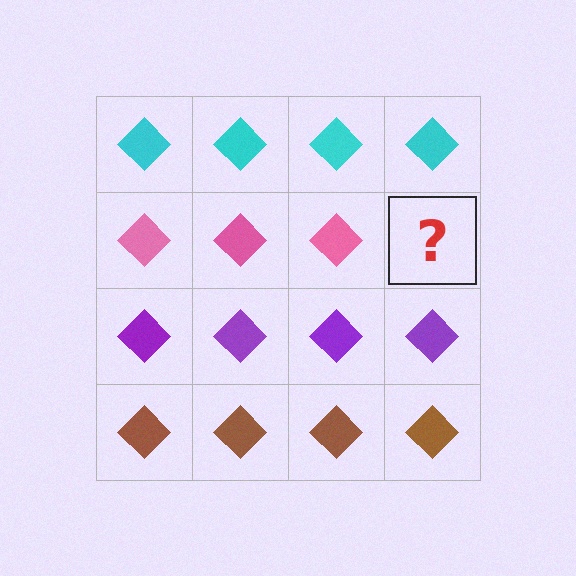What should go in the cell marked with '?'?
The missing cell should contain a pink diamond.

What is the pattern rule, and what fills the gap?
The rule is that each row has a consistent color. The gap should be filled with a pink diamond.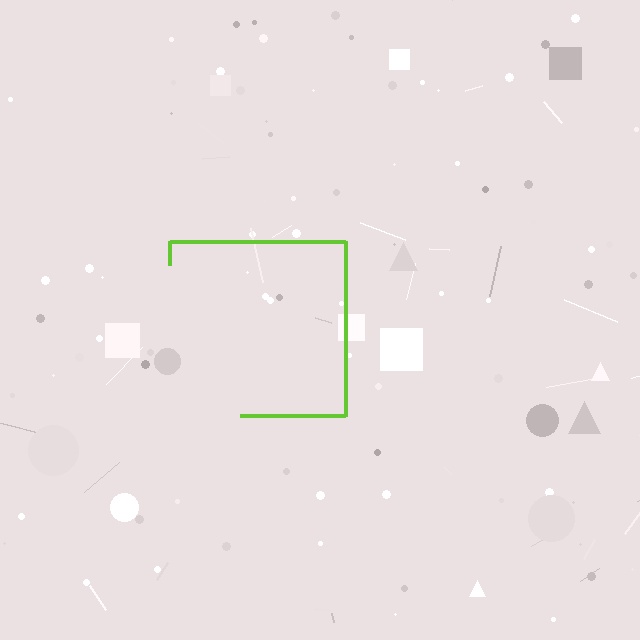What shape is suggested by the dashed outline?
The dashed outline suggests a square.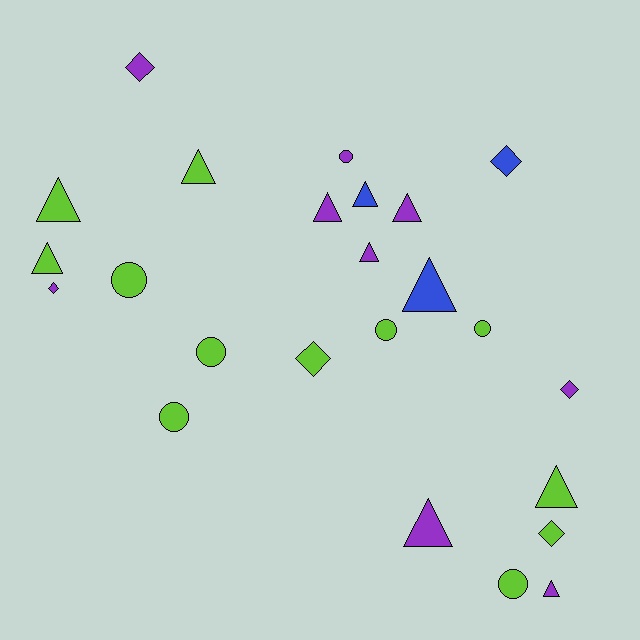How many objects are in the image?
There are 24 objects.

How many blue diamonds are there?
There is 1 blue diamond.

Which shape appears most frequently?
Triangle, with 11 objects.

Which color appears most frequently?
Lime, with 12 objects.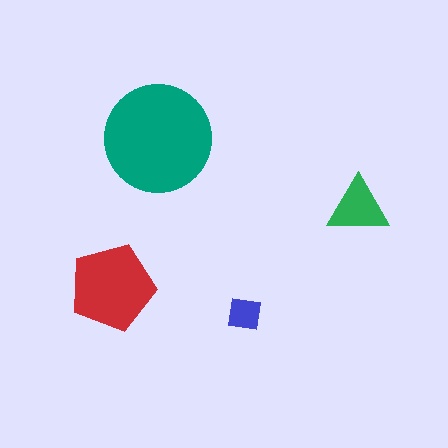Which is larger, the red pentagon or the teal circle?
The teal circle.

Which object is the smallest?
The blue square.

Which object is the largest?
The teal circle.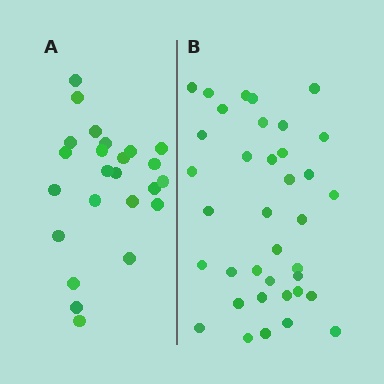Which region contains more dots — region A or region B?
Region B (the right region) has more dots.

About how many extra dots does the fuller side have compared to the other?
Region B has approximately 15 more dots than region A.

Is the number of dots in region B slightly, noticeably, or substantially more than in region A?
Region B has substantially more. The ratio is roughly 1.5 to 1.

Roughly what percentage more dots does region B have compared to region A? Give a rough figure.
About 55% more.